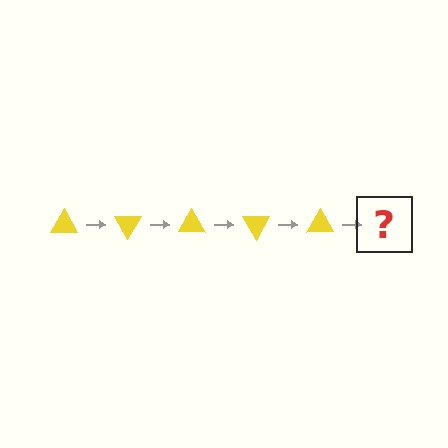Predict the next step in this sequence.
The next step is a yellow triangle rotated 300 degrees.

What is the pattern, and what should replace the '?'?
The pattern is that the triangle rotates 60 degrees each step. The '?' should be a yellow triangle rotated 300 degrees.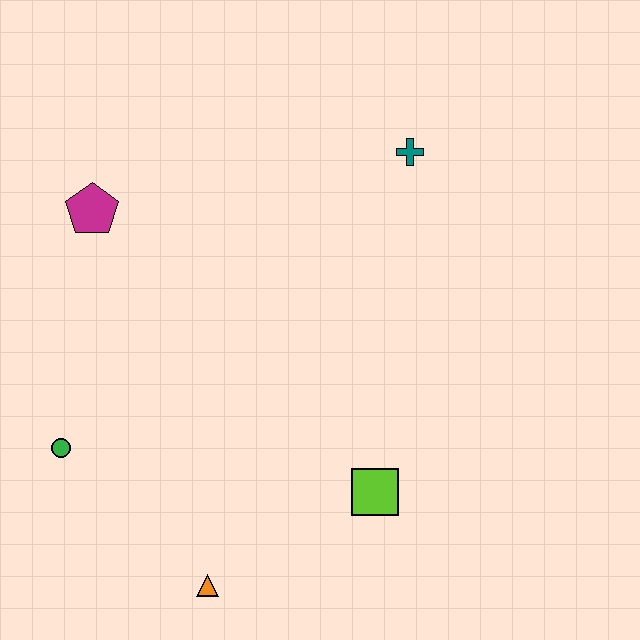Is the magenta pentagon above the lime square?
Yes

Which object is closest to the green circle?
The orange triangle is closest to the green circle.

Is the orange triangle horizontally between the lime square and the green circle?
Yes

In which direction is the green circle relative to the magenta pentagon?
The green circle is below the magenta pentagon.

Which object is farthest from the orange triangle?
The teal cross is farthest from the orange triangle.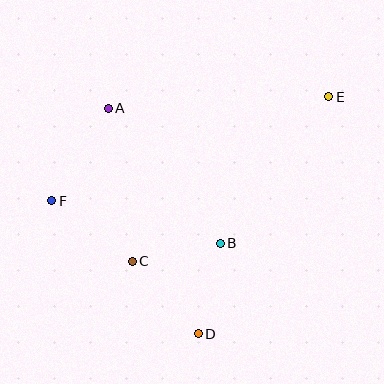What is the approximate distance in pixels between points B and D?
The distance between B and D is approximately 93 pixels.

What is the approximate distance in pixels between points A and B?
The distance between A and B is approximately 176 pixels.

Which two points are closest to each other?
Points B and C are closest to each other.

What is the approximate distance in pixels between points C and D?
The distance between C and D is approximately 98 pixels.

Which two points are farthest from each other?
Points E and F are farthest from each other.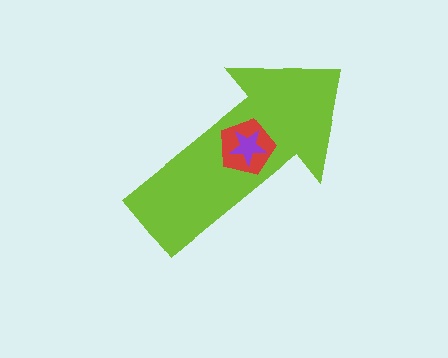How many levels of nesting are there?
3.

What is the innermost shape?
The purple star.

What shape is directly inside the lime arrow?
The red pentagon.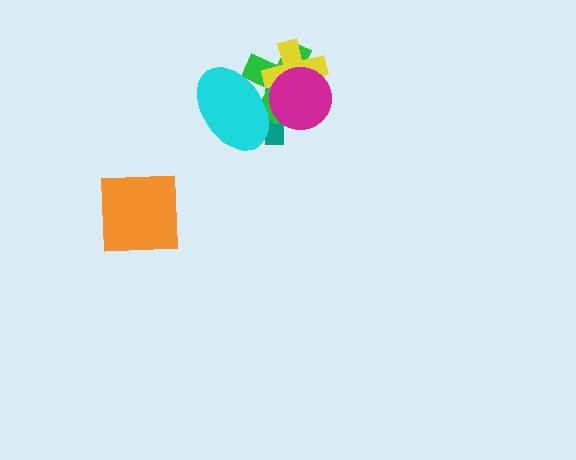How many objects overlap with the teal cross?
4 objects overlap with the teal cross.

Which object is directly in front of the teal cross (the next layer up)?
The green cross is directly in front of the teal cross.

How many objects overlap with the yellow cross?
3 objects overlap with the yellow cross.